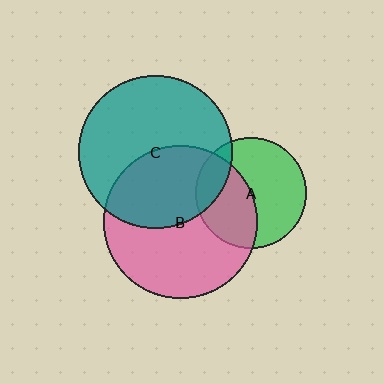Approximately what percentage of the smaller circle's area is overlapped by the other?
Approximately 40%.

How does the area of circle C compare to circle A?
Approximately 1.9 times.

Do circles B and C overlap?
Yes.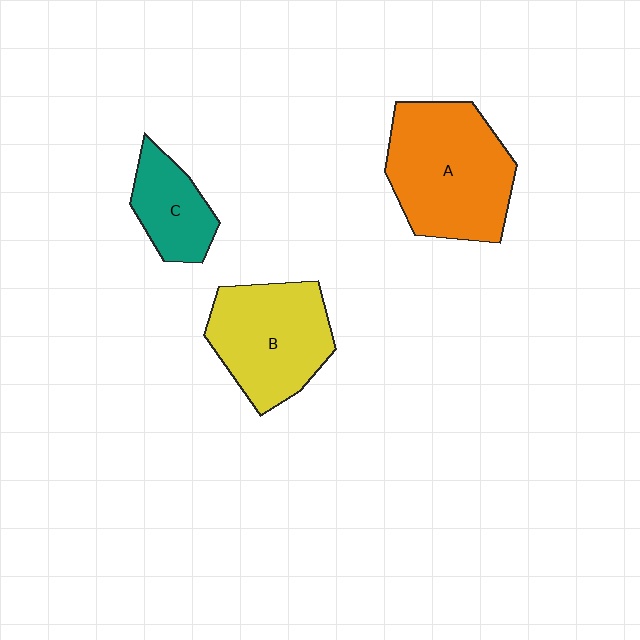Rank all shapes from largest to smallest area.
From largest to smallest: A (orange), B (yellow), C (teal).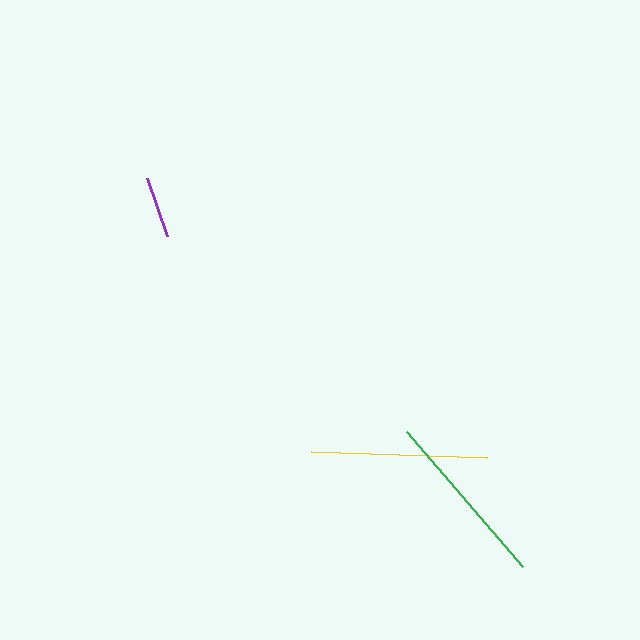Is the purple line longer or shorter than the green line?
The green line is longer than the purple line.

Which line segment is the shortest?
The purple line is the shortest at approximately 61 pixels.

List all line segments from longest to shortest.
From longest to shortest: green, yellow, purple.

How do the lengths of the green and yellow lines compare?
The green and yellow lines are approximately the same length.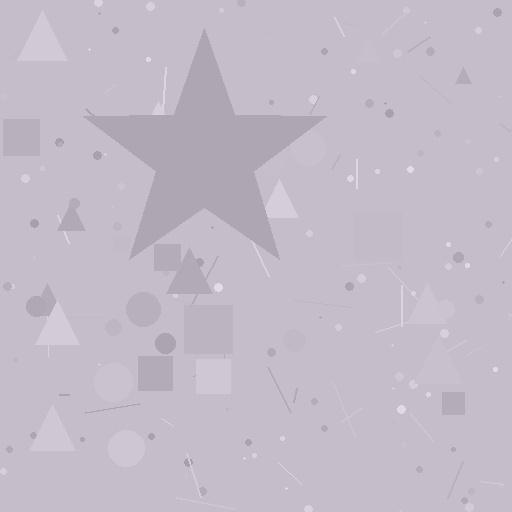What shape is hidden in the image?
A star is hidden in the image.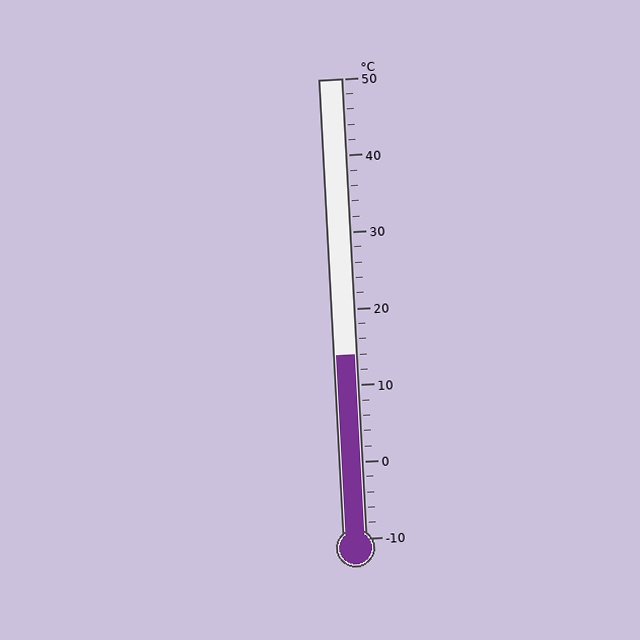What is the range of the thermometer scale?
The thermometer scale ranges from -10°C to 50°C.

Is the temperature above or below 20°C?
The temperature is below 20°C.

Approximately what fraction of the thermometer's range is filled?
The thermometer is filled to approximately 40% of its range.